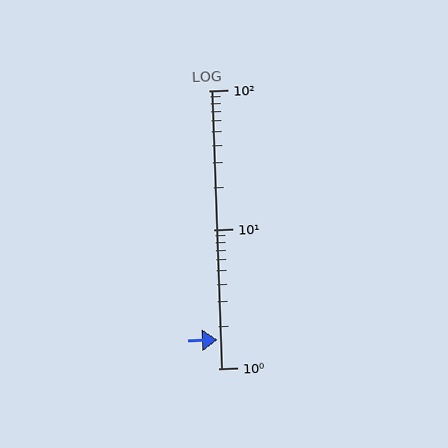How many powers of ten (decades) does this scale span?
The scale spans 2 decades, from 1 to 100.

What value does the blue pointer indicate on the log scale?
The pointer indicates approximately 1.6.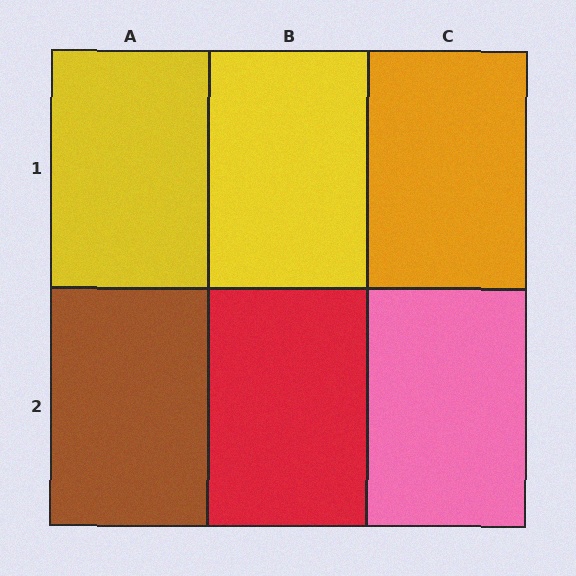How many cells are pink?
1 cell is pink.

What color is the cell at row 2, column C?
Pink.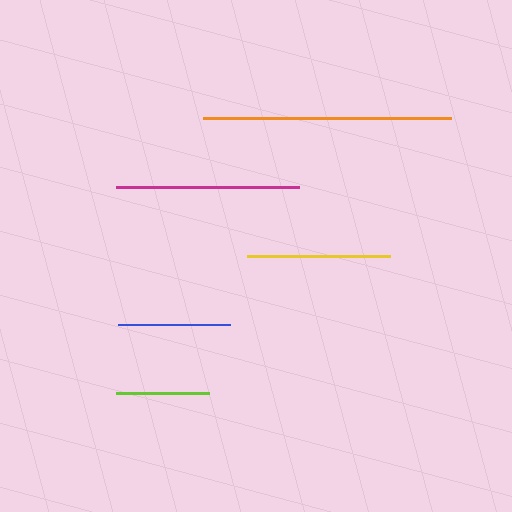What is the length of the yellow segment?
The yellow segment is approximately 143 pixels long.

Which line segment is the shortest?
The lime line is the shortest at approximately 93 pixels.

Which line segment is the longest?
The orange line is the longest at approximately 248 pixels.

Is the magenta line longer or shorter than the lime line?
The magenta line is longer than the lime line.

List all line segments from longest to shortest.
From longest to shortest: orange, magenta, yellow, blue, lime.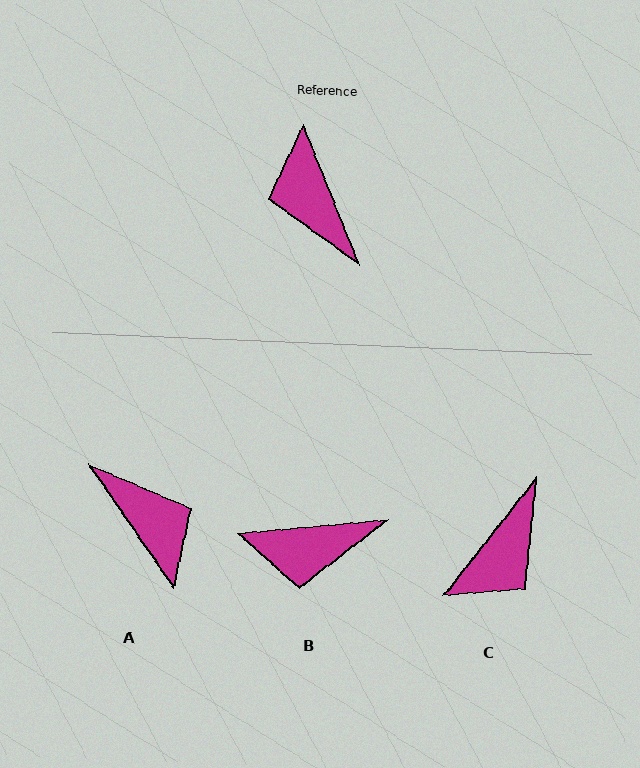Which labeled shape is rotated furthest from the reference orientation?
A, about 167 degrees away.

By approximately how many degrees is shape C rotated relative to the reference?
Approximately 120 degrees counter-clockwise.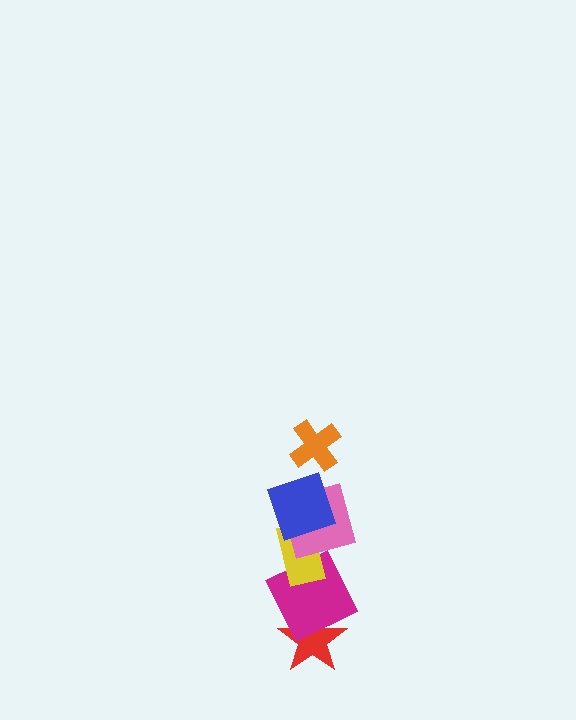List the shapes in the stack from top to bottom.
From top to bottom: the orange cross, the blue square, the pink square, the yellow rectangle, the magenta square, the red star.